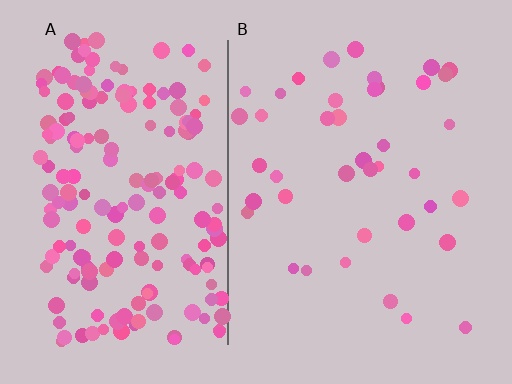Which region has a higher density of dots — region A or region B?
A (the left).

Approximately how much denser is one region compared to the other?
Approximately 4.8× — region A over region B.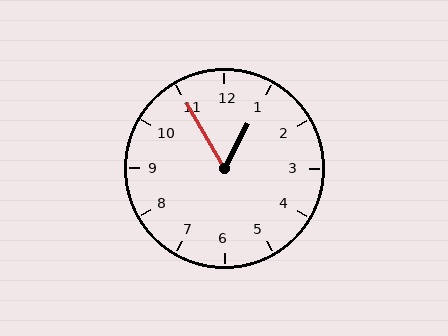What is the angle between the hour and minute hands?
Approximately 58 degrees.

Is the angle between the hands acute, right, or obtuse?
It is acute.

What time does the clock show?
12:55.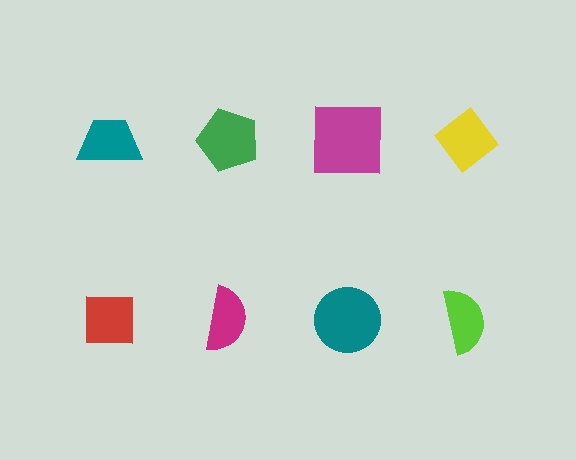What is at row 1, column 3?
A magenta square.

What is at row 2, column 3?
A teal circle.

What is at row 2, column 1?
A red square.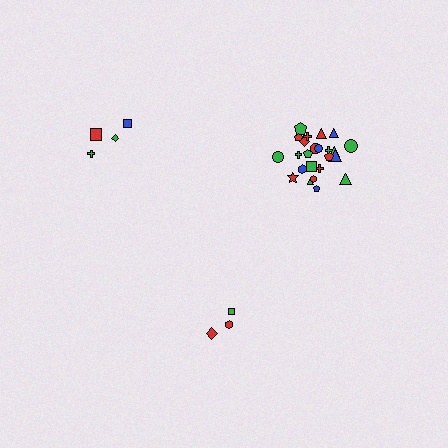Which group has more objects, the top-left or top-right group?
The top-right group.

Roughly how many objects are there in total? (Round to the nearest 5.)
Roughly 30 objects in total.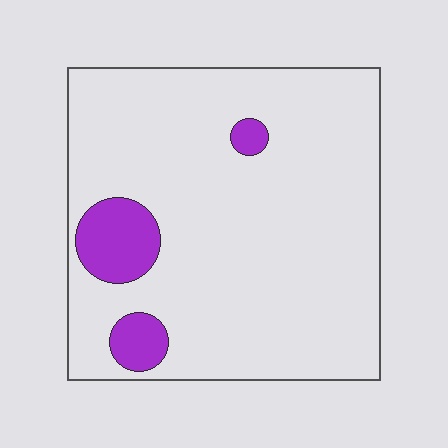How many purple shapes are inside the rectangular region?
3.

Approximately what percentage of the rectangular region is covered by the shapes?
Approximately 10%.